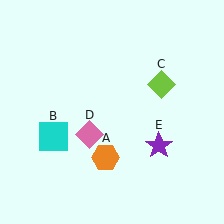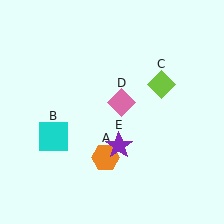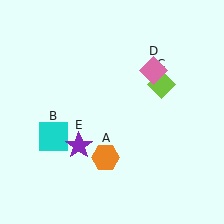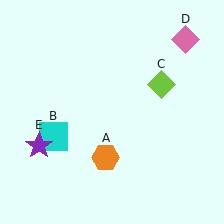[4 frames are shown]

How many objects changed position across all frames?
2 objects changed position: pink diamond (object D), purple star (object E).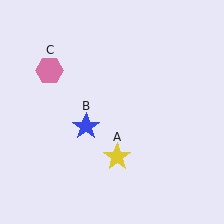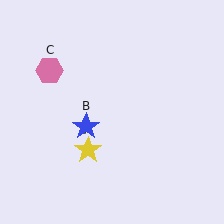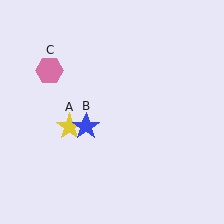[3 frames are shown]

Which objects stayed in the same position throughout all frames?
Blue star (object B) and pink hexagon (object C) remained stationary.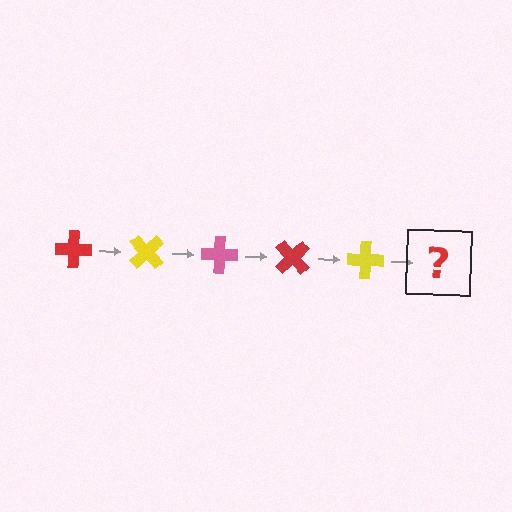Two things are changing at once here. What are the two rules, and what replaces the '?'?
The two rules are that it rotates 45 degrees each step and the color cycles through red, yellow, and pink. The '?' should be a pink cross, rotated 225 degrees from the start.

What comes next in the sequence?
The next element should be a pink cross, rotated 225 degrees from the start.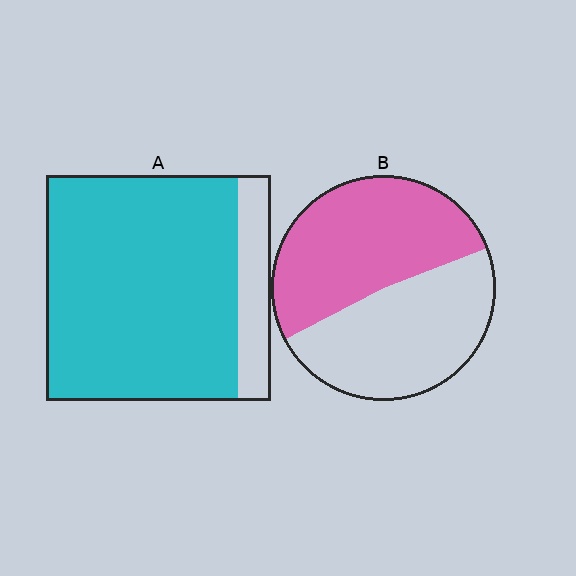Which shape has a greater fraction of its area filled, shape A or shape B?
Shape A.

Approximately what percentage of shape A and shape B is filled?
A is approximately 85% and B is approximately 50%.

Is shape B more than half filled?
Roughly half.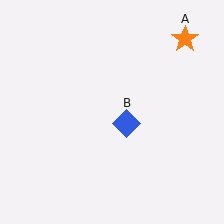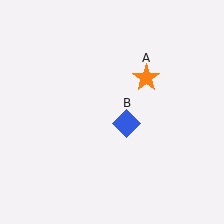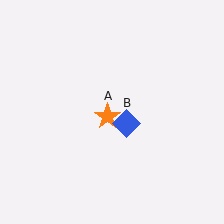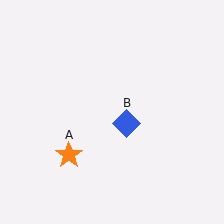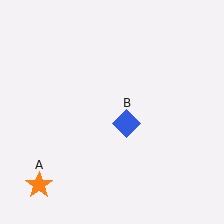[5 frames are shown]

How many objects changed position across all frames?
1 object changed position: orange star (object A).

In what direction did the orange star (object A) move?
The orange star (object A) moved down and to the left.